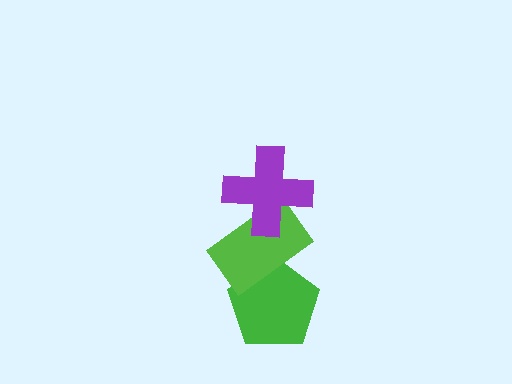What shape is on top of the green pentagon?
The lime rectangle is on top of the green pentagon.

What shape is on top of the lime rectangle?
The purple cross is on top of the lime rectangle.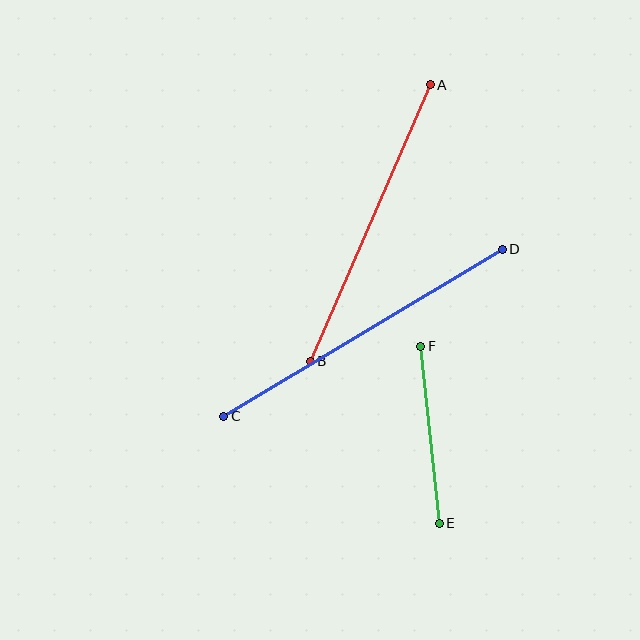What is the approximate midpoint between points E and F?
The midpoint is at approximately (430, 435) pixels.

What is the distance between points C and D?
The distance is approximately 324 pixels.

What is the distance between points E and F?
The distance is approximately 178 pixels.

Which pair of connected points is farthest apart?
Points C and D are farthest apart.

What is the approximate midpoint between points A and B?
The midpoint is at approximately (370, 223) pixels.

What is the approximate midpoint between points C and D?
The midpoint is at approximately (363, 333) pixels.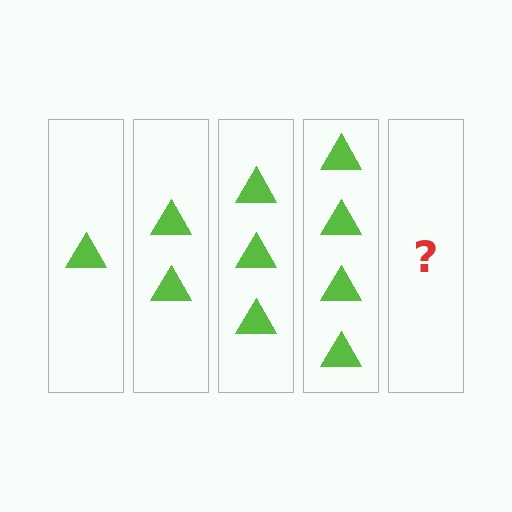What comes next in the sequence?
The next element should be 5 triangles.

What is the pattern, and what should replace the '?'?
The pattern is that each step adds one more triangle. The '?' should be 5 triangles.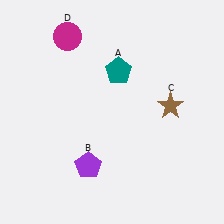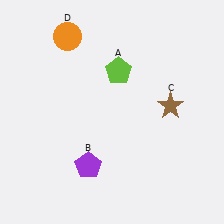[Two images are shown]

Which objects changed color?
A changed from teal to lime. D changed from magenta to orange.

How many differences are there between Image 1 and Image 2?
There are 2 differences between the two images.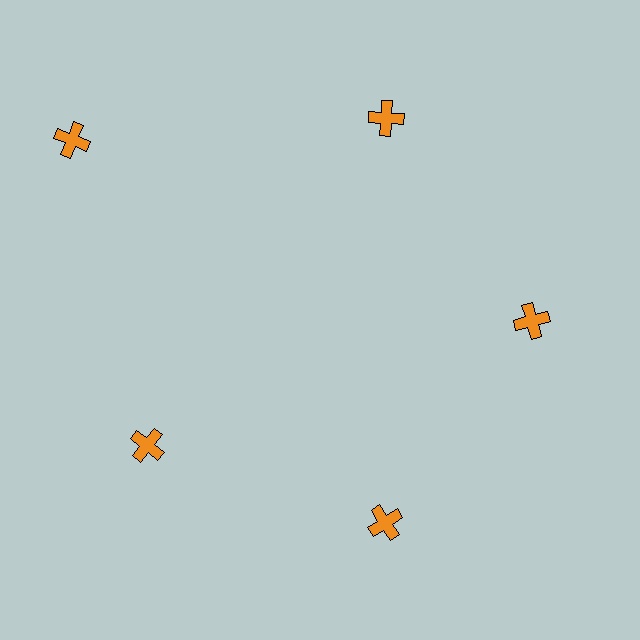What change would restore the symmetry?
The symmetry would be restored by moving it inward, back onto the ring so that all 5 crosses sit at equal angles and equal distance from the center.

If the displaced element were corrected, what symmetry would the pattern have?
It would have 5-fold rotational symmetry — the pattern would map onto itself every 72 degrees.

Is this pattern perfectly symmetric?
No. The 5 orange crosses are arranged in a ring, but one element near the 10 o'clock position is pushed outward from the center, breaking the 5-fold rotational symmetry.